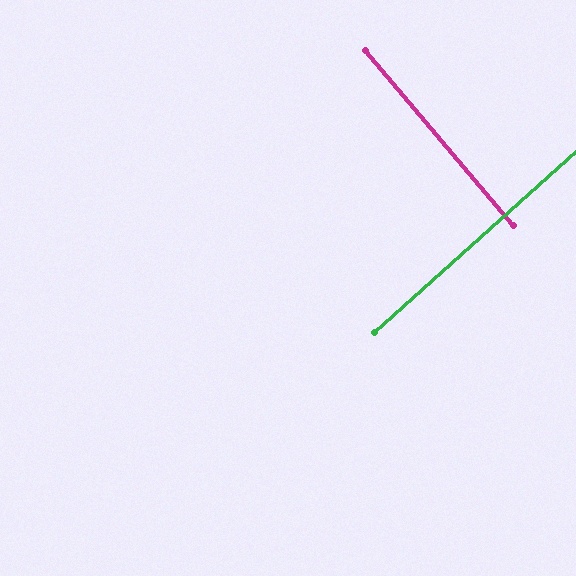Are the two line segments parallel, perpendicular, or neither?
Perpendicular — they meet at approximately 88°.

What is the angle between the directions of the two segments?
Approximately 88 degrees.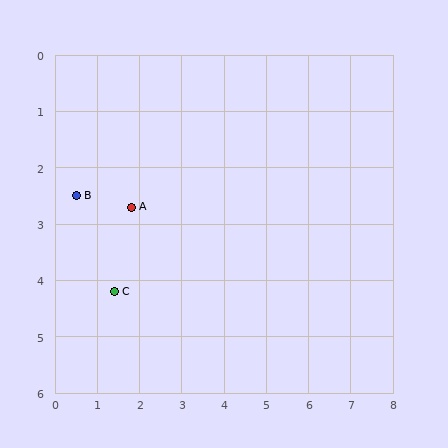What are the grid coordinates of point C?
Point C is at approximately (1.4, 4.2).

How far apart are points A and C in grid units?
Points A and C are about 1.6 grid units apart.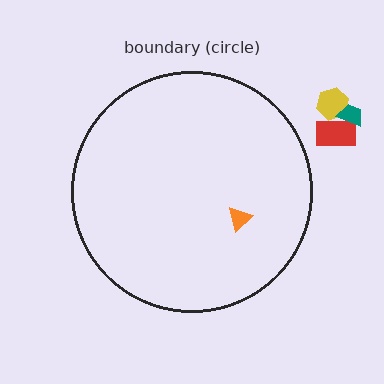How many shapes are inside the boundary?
1 inside, 3 outside.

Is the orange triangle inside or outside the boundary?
Inside.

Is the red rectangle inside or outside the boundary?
Outside.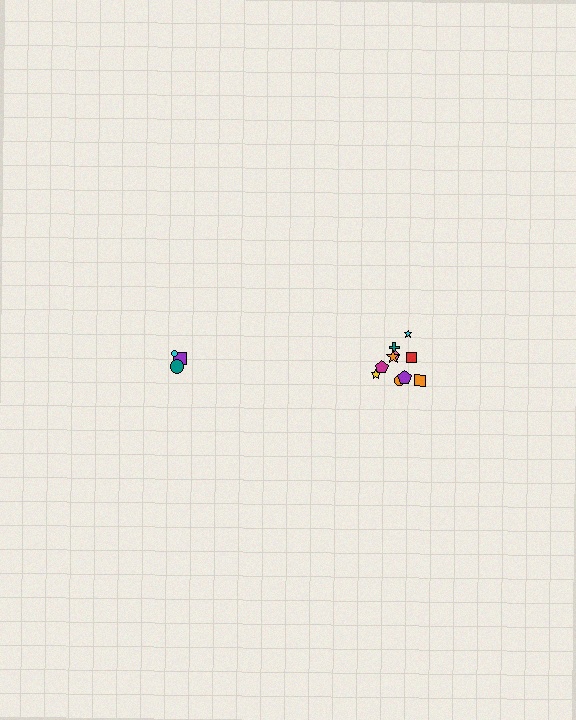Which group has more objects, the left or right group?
The right group.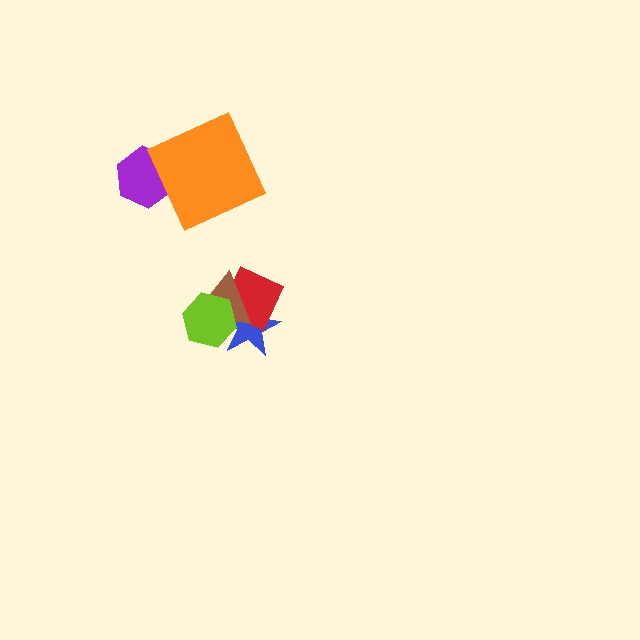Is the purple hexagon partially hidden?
Yes, it is partially covered by another shape.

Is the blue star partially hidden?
Yes, it is partially covered by another shape.